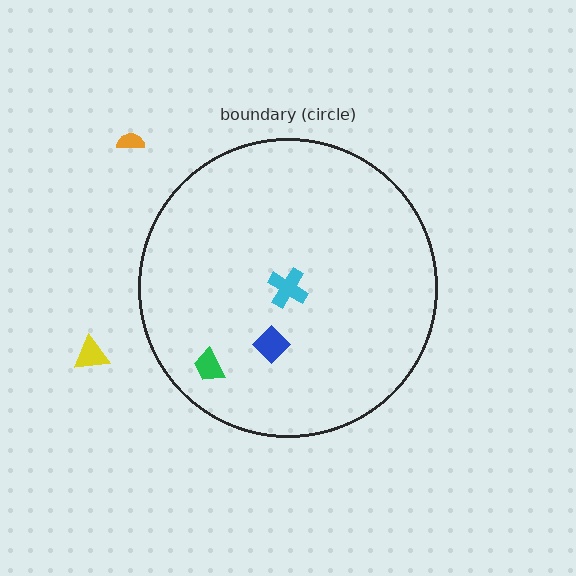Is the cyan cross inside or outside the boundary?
Inside.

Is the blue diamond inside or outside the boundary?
Inside.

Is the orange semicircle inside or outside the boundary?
Outside.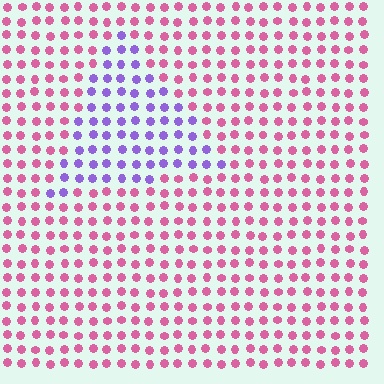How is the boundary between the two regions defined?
The boundary is defined purely by a slight shift in hue (about 64 degrees). Spacing, size, and orientation are identical on both sides.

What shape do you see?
I see a triangle.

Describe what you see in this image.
The image is filled with small pink elements in a uniform arrangement. A triangle-shaped region is visible where the elements are tinted to a slightly different hue, forming a subtle color boundary.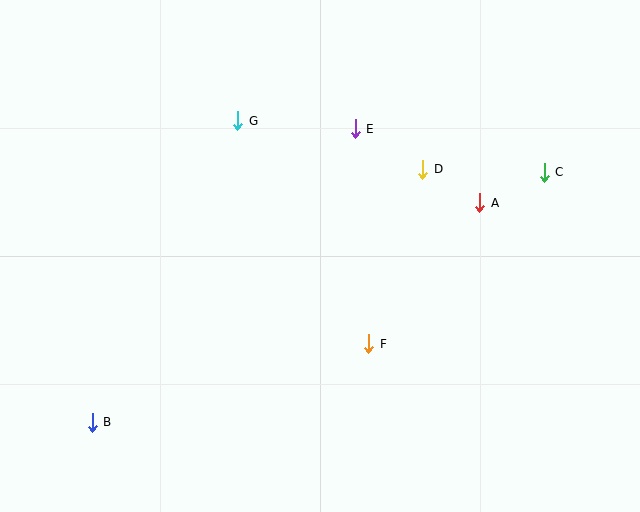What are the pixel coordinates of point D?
Point D is at (423, 169).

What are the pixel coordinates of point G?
Point G is at (238, 121).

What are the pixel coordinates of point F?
Point F is at (369, 344).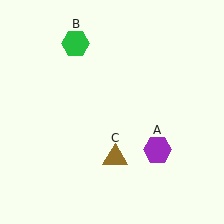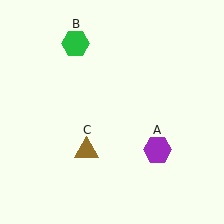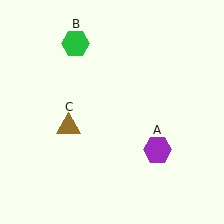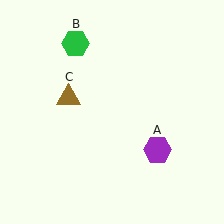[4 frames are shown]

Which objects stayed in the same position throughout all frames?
Purple hexagon (object A) and green hexagon (object B) remained stationary.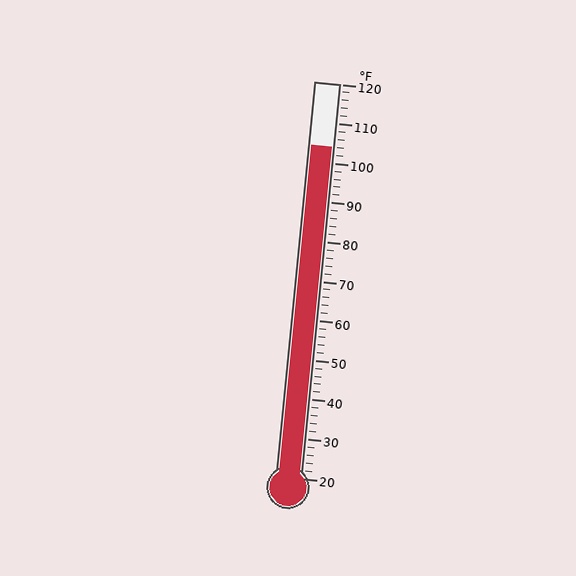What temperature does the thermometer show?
The thermometer shows approximately 104°F.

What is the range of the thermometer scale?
The thermometer scale ranges from 20°F to 120°F.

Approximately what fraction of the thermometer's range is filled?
The thermometer is filled to approximately 85% of its range.